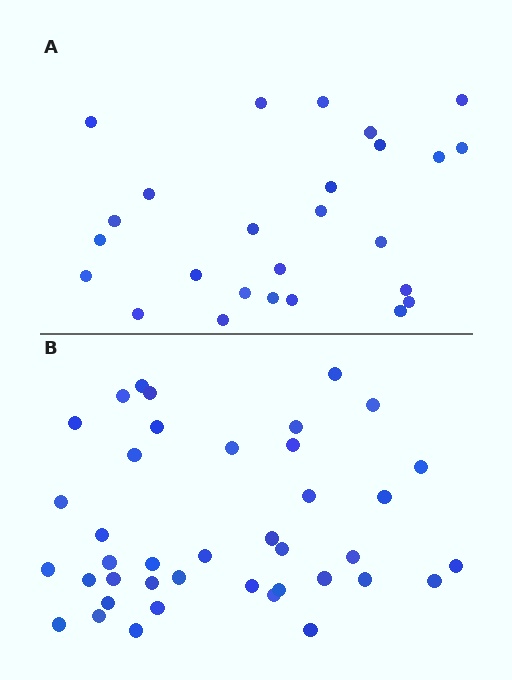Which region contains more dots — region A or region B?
Region B (the bottom region) has more dots.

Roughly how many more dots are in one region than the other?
Region B has approximately 15 more dots than region A.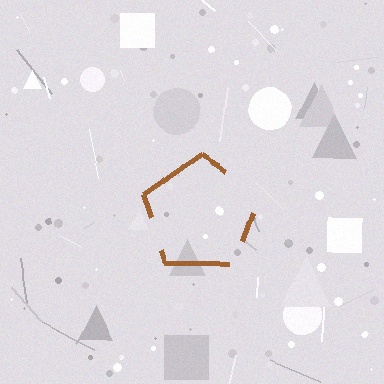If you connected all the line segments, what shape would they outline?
They would outline a pentagon.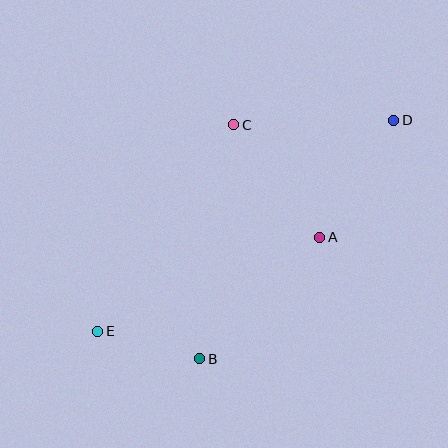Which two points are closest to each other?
Points B and E are closest to each other.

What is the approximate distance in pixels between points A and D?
The distance between A and D is approximately 138 pixels.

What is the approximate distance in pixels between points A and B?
The distance between A and B is approximately 171 pixels.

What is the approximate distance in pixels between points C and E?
The distance between C and E is approximately 248 pixels.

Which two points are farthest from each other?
Points D and E are farthest from each other.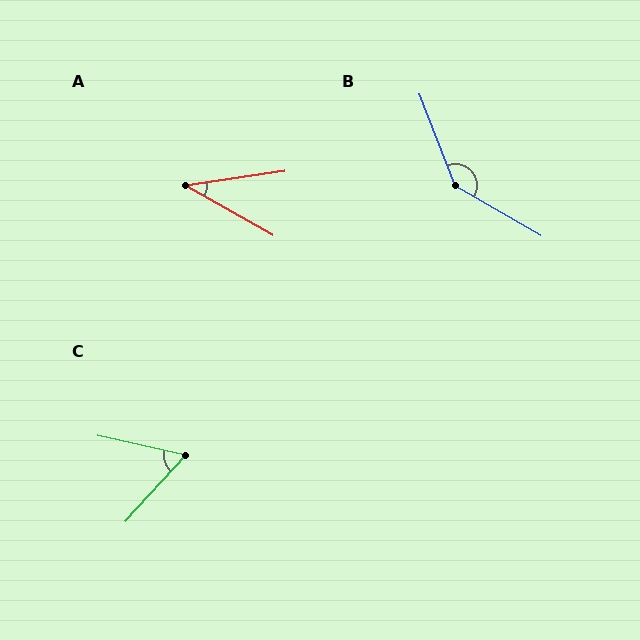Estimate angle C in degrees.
Approximately 61 degrees.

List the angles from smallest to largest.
A (38°), C (61°), B (142°).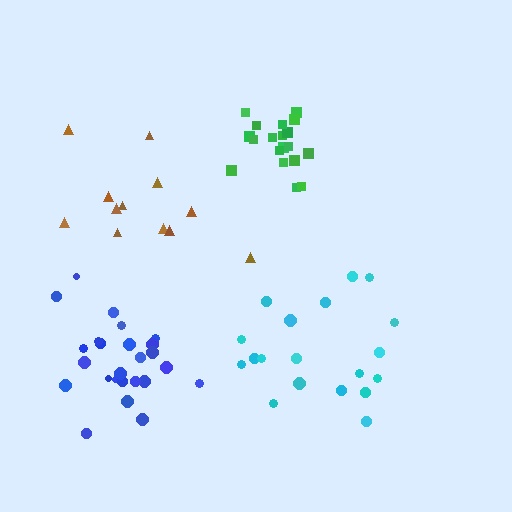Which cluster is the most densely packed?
Green.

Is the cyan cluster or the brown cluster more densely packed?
Cyan.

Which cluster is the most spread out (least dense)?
Brown.